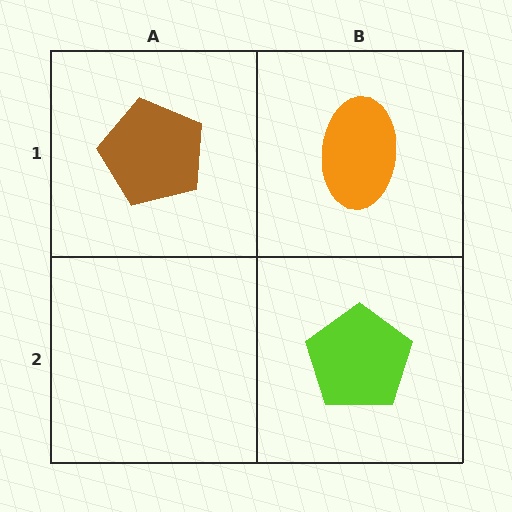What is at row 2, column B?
A lime pentagon.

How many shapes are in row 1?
2 shapes.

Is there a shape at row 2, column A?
No, that cell is empty.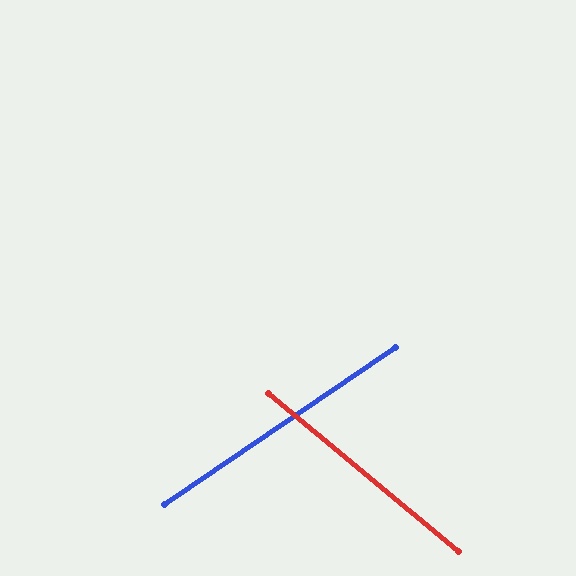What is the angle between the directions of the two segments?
Approximately 74 degrees.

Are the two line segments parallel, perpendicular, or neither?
Neither parallel nor perpendicular — they differ by about 74°.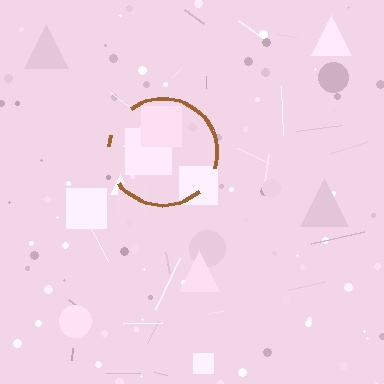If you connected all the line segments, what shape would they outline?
They would outline a circle.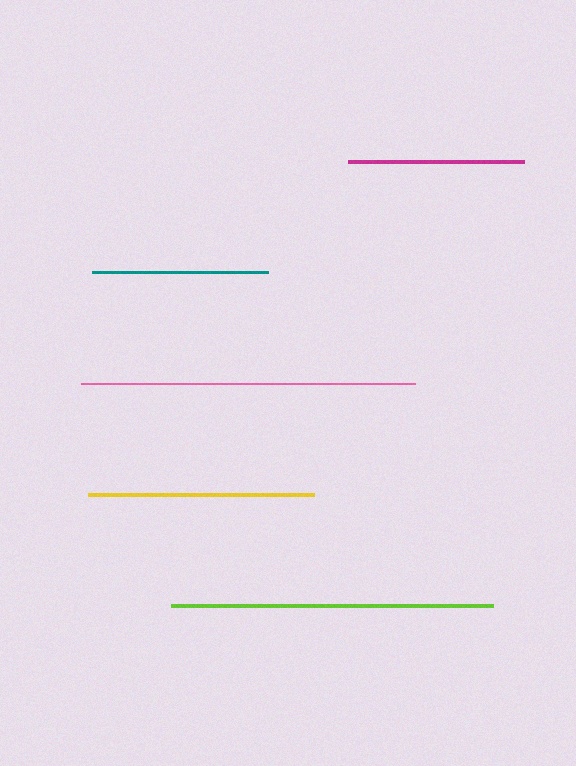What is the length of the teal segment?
The teal segment is approximately 176 pixels long.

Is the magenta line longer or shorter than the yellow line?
The yellow line is longer than the magenta line.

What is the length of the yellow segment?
The yellow segment is approximately 226 pixels long.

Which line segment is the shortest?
The magenta line is the shortest at approximately 176 pixels.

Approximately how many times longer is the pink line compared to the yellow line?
The pink line is approximately 1.5 times the length of the yellow line.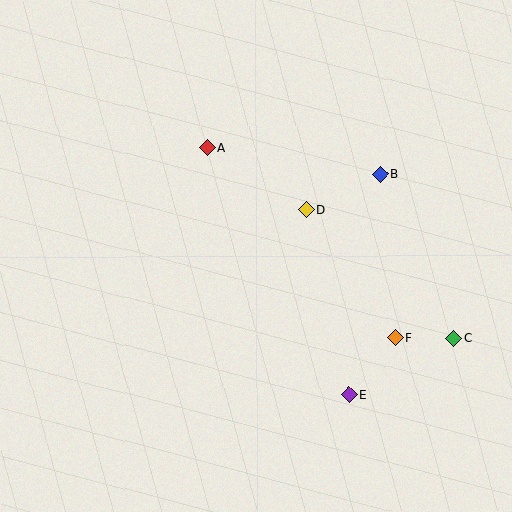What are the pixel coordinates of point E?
Point E is at (349, 394).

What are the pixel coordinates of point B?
Point B is at (380, 174).